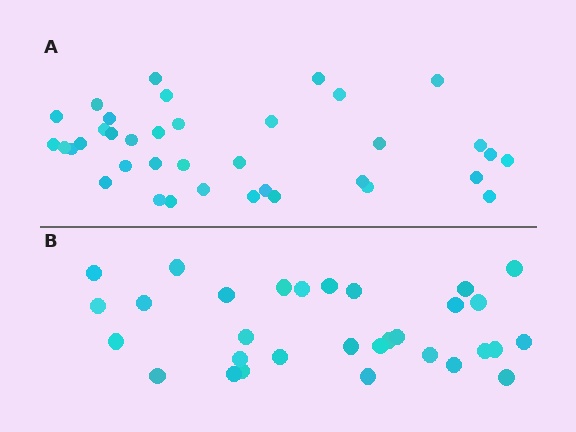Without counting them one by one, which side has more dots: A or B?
Region A (the top region) has more dots.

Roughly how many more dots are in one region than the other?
Region A has about 6 more dots than region B.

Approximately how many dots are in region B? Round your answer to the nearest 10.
About 30 dots. (The exact count is 31, which rounds to 30.)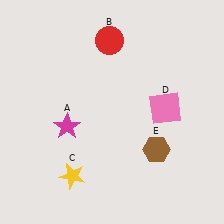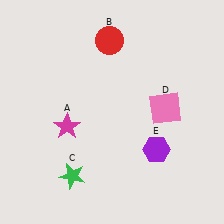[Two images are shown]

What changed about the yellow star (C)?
In Image 1, C is yellow. In Image 2, it changed to green.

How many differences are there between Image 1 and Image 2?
There are 2 differences between the two images.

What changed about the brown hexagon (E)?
In Image 1, E is brown. In Image 2, it changed to purple.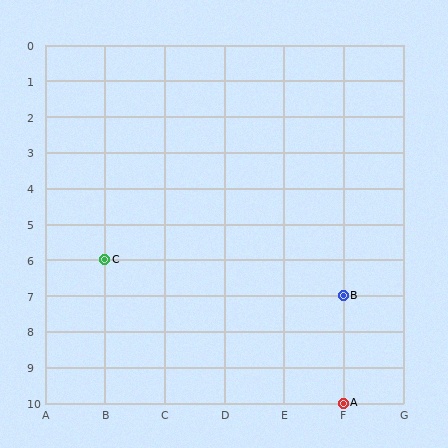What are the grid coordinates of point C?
Point C is at grid coordinates (B, 6).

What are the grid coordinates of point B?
Point B is at grid coordinates (F, 7).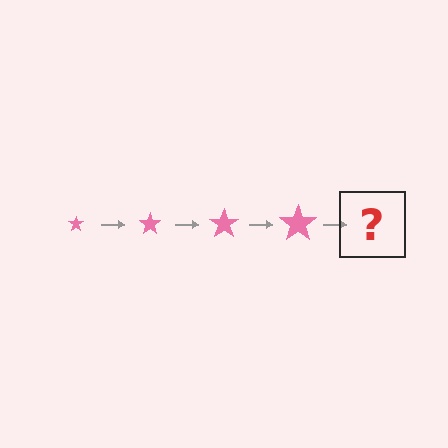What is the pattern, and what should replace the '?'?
The pattern is that the star gets progressively larger each step. The '?' should be a pink star, larger than the previous one.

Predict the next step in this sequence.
The next step is a pink star, larger than the previous one.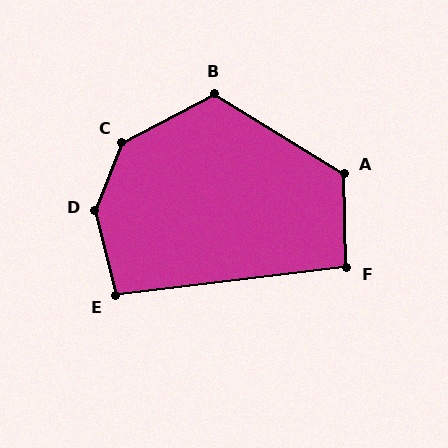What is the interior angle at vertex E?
Approximately 97 degrees (obtuse).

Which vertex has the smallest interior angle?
F, at approximately 95 degrees.